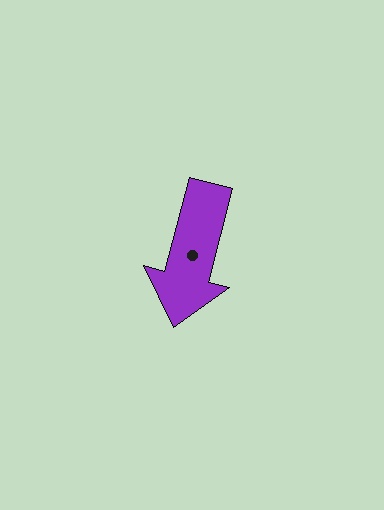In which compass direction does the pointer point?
South.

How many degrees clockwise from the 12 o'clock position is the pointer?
Approximately 195 degrees.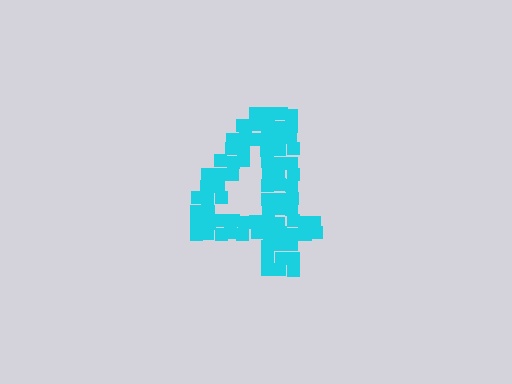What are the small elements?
The small elements are squares.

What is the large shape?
The large shape is the digit 4.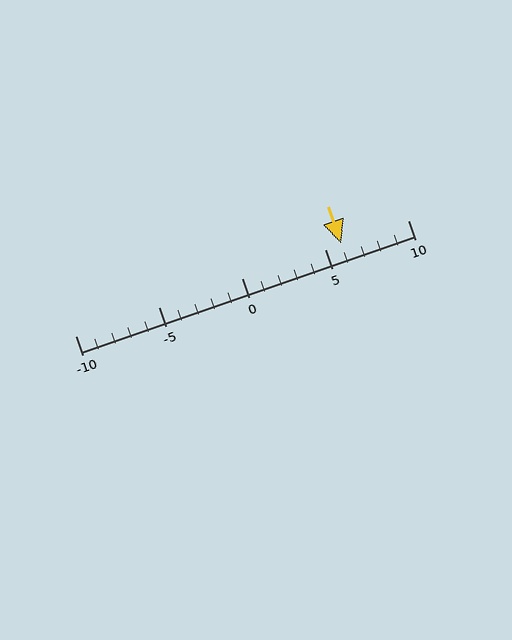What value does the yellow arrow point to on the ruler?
The yellow arrow points to approximately 6.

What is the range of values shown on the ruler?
The ruler shows values from -10 to 10.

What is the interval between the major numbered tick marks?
The major tick marks are spaced 5 units apart.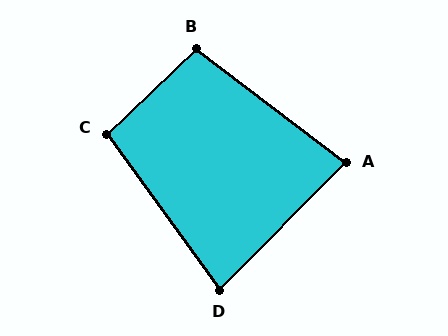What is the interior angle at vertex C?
Approximately 98 degrees (obtuse).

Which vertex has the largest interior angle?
B, at approximately 99 degrees.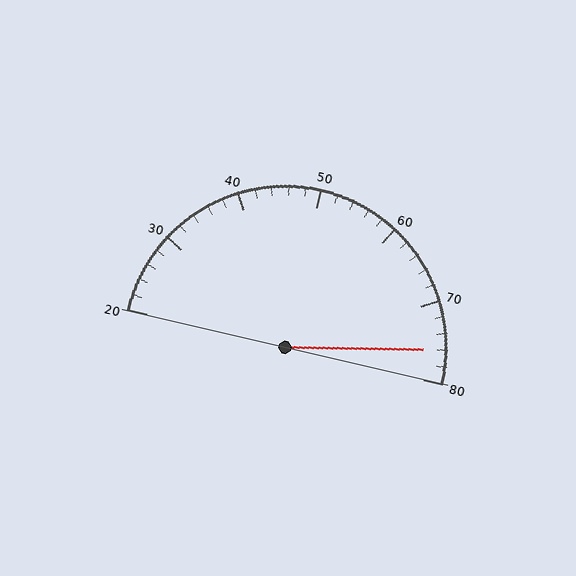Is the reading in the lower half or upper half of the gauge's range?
The reading is in the upper half of the range (20 to 80).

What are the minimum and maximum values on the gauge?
The gauge ranges from 20 to 80.